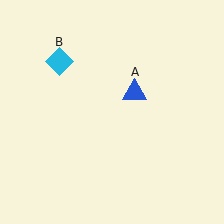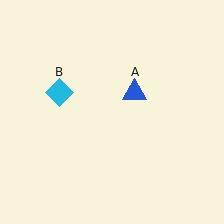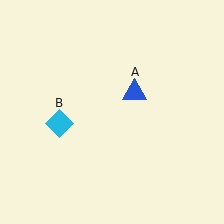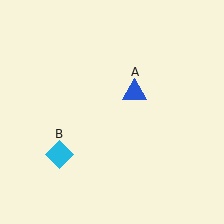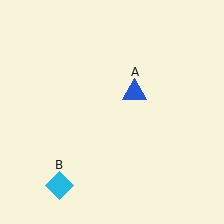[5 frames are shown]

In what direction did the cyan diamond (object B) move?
The cyan diamond (object B) moved down.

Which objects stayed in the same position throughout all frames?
Blue triangle (object A) remained stationary.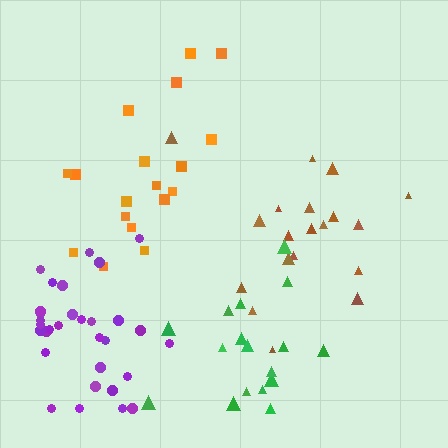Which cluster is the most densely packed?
Purple.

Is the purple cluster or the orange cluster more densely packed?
Purple.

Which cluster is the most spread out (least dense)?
Brown.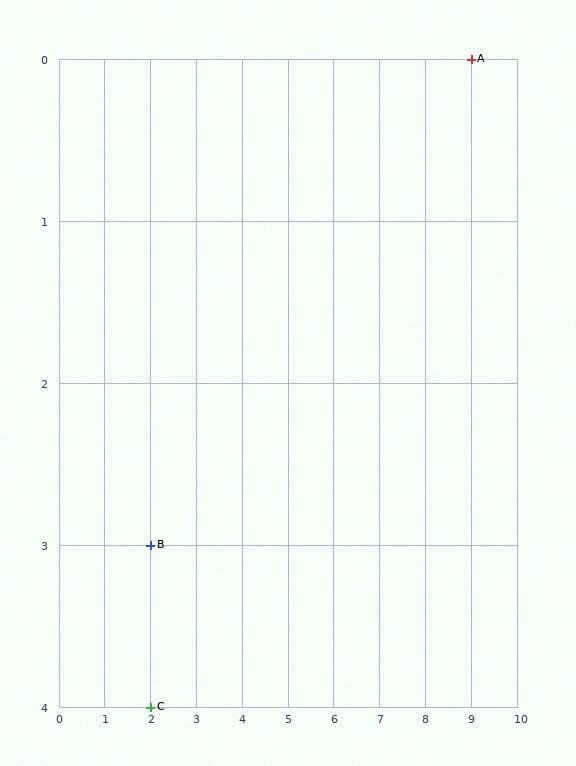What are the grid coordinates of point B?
Point B is at grid coordinates (2, 3).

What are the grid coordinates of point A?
Point A is at grid coordinates (9, 0).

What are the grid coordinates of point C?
Point C is at grid coordinates (2, 4).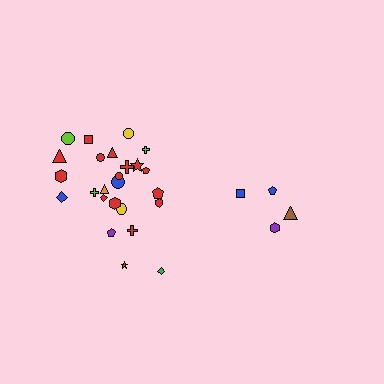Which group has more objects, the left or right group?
The left group.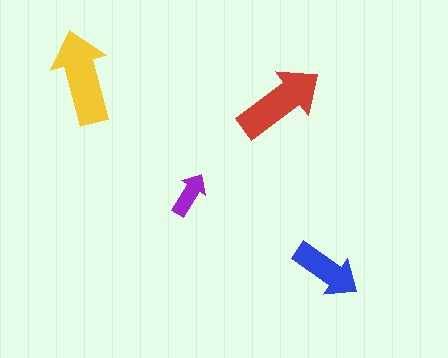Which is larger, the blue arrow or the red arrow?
The red one.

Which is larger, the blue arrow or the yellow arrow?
The yellow one.